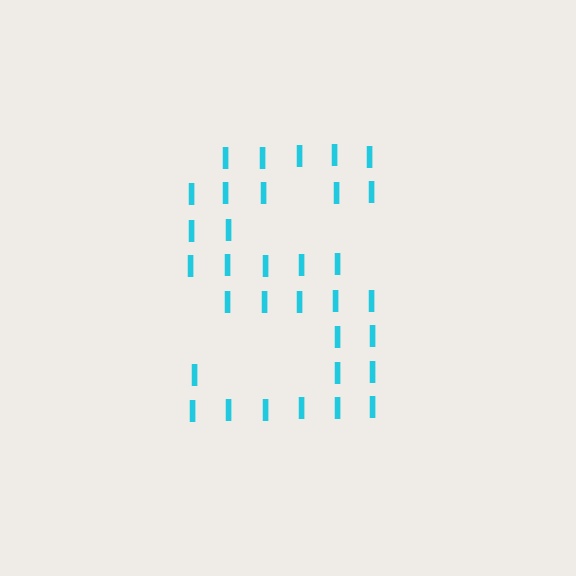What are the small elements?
The small elements are letter I's.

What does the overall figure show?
The overall figure shows the letter S.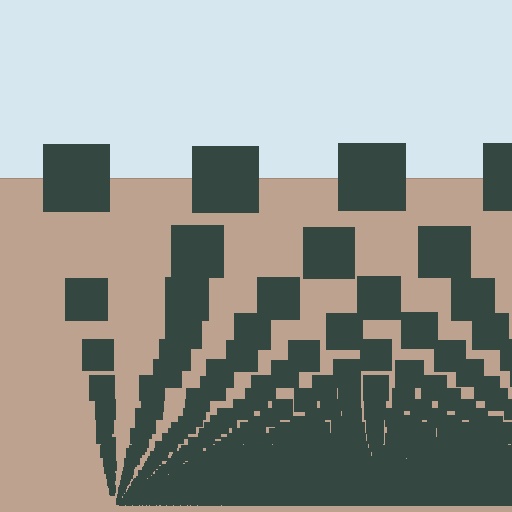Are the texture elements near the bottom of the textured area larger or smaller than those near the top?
Smaller. The gradient is inverted — elements near the bottom are smaller and denser.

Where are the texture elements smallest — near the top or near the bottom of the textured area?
Near the bottom.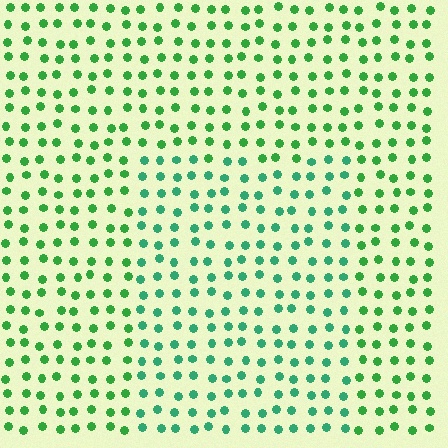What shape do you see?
I see a rectangle.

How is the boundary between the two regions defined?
The boundary is defined purely by a slight shift in hue (about 28 degrees). Spacing, size, and orientation are identical on both sides.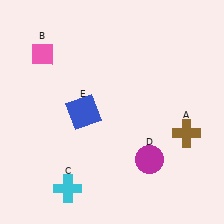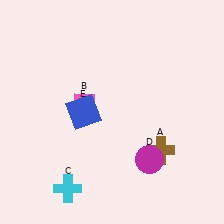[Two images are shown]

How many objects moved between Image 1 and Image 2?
2 objects moved between the two images.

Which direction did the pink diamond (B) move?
The pink diamond (B) moved down.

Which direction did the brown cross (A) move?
The brown cross (A) moved left.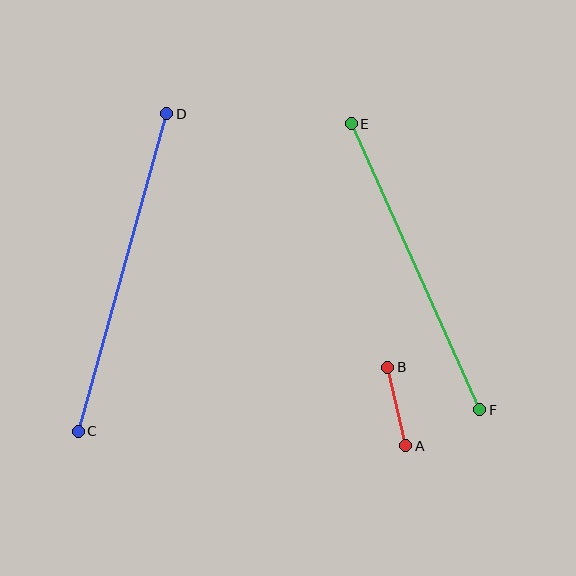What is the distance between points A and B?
The distance is approximately 80 pixels.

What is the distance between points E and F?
The distance is approximately 314 pixels.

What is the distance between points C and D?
The distance is approximately 329 pixels.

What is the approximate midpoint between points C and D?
The midpoint is at approximately (122, 273) pixels.